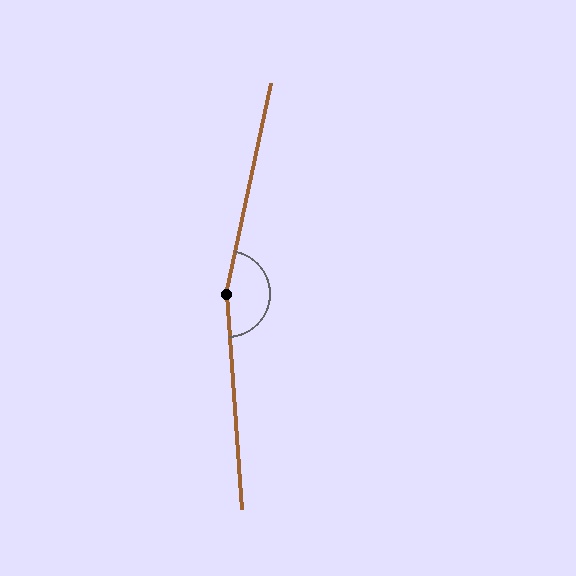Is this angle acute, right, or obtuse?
It is obtuse.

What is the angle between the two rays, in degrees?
Approximately 164 degrees.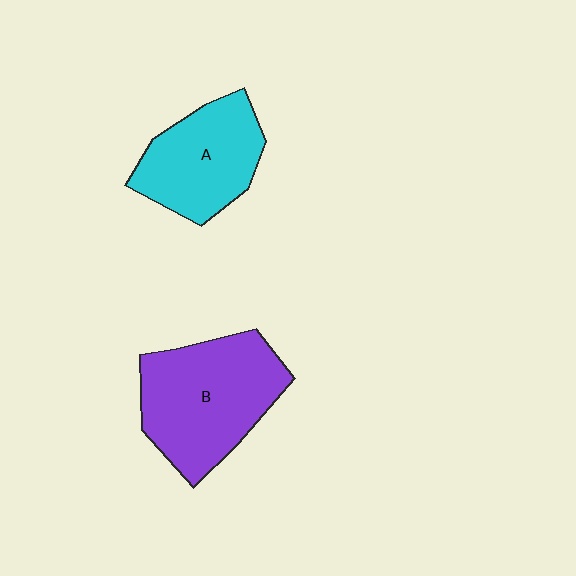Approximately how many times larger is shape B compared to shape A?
Approximately 1.3 times.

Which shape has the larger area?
Shape B (purple).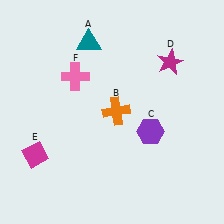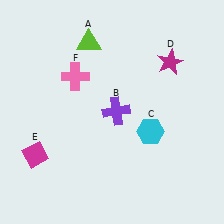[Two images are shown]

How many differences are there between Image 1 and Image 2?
There are 3 differences between the two images.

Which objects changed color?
A changed from teal to lime. B changed from orange to purple. C changed from purple to cyan.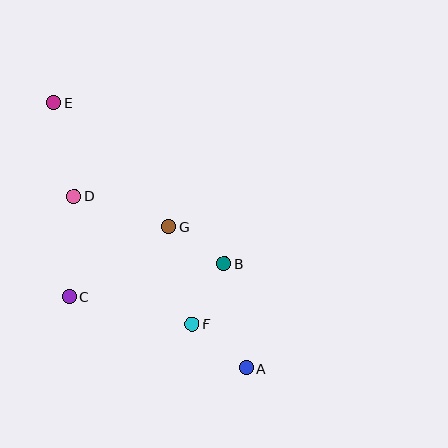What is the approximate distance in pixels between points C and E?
The distance between C and E is approximately 194 pixels.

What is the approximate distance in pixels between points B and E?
The distance between B and E is approximately 234 pixels.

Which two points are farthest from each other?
Points A and E are farthest from each other.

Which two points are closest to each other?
Points B and G are closest to each other.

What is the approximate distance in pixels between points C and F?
The distance between C and F is approximately 126 pixels.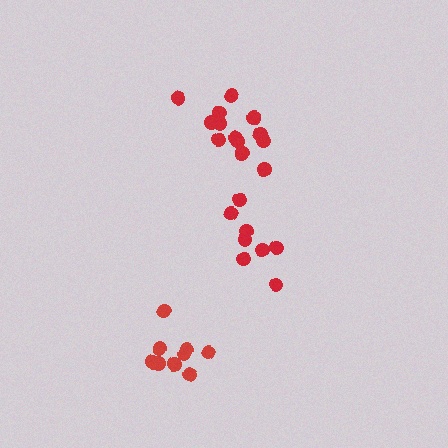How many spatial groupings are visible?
There are 3 spatial groupings.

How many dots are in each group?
Group 1: 8 dots, Group 2: 9 dots, Group 3: 13 dots (30 total).